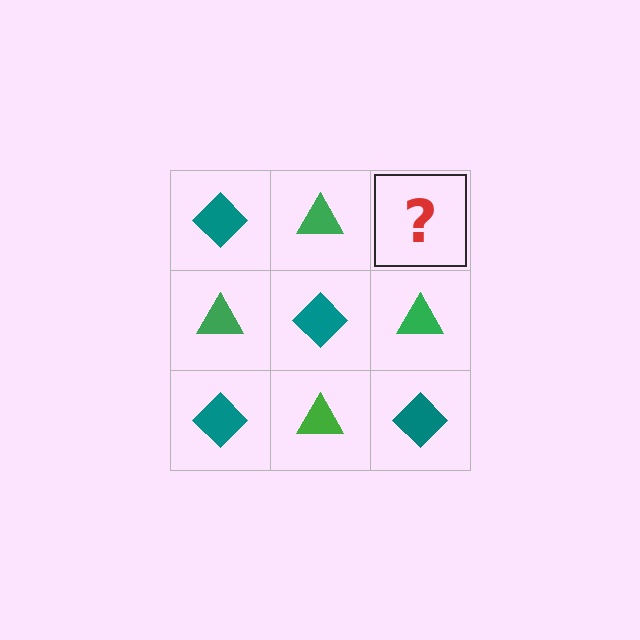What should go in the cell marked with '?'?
The missing cell should contain a teal diamond.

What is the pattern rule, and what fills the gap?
The rule is that it alternates teal diamond and green triangle in a checkerboard pattern. The gap should be filled with a teal diamond.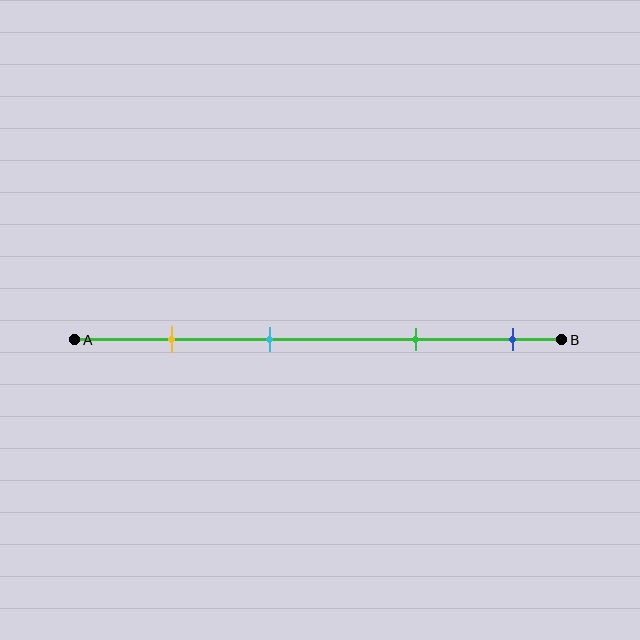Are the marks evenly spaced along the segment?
No, the marks are not evenly spaced.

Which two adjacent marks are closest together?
The yellow and cyan marks are the closest adjacent pair.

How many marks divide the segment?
There are 4 marks dividing the segment.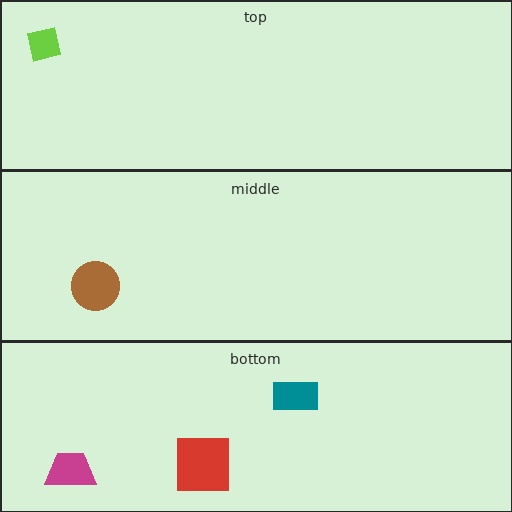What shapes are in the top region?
The lime square.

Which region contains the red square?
The bottom region.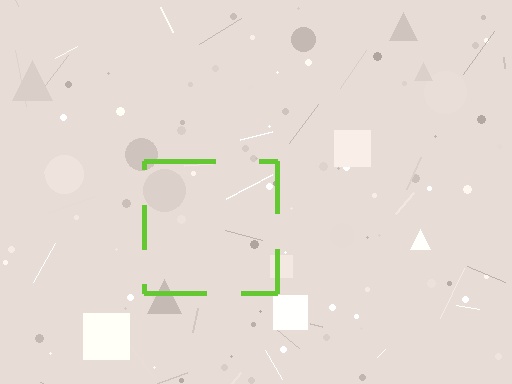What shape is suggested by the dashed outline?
The dashed outline suggests a square.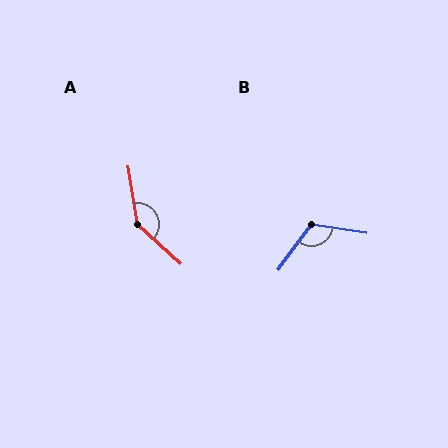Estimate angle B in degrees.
Approximately 118 degrees.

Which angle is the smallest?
B, at approximately 118 degrees.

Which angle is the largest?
A, at approximately 142 degrees.